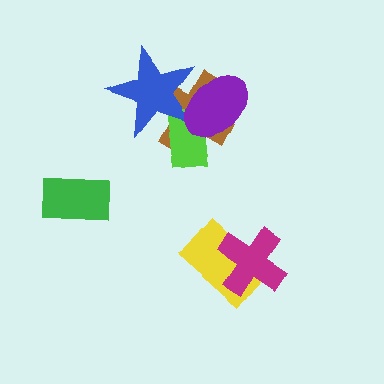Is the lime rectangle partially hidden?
Yes, it is partially covered by another shape.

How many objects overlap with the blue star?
3 objects overlap with the blue star.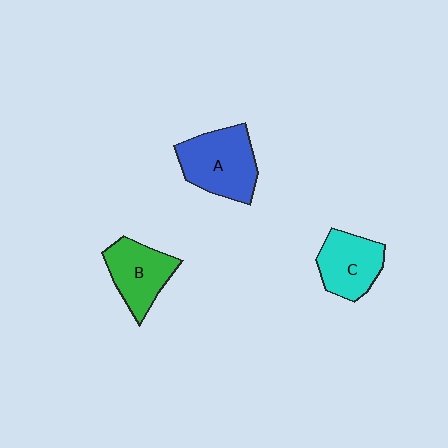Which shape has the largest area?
Shape A (blue).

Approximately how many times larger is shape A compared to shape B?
Approximately 1.3 times.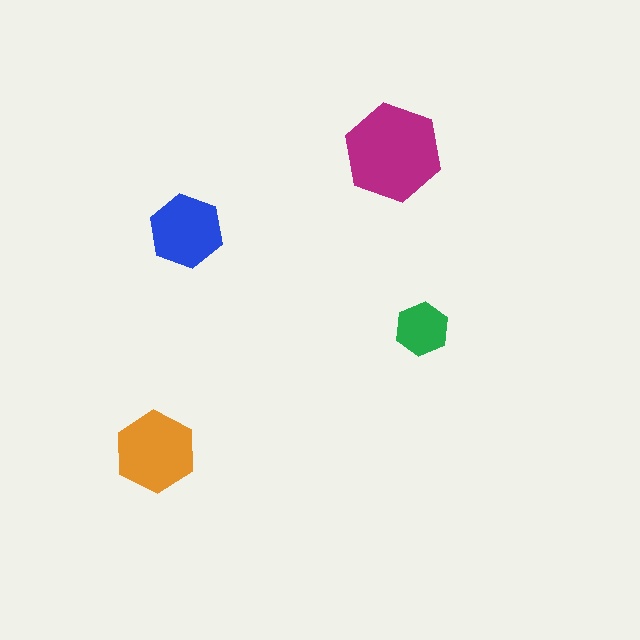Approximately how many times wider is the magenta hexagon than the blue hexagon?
About 1.5 times wider.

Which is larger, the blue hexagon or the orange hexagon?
The orange one.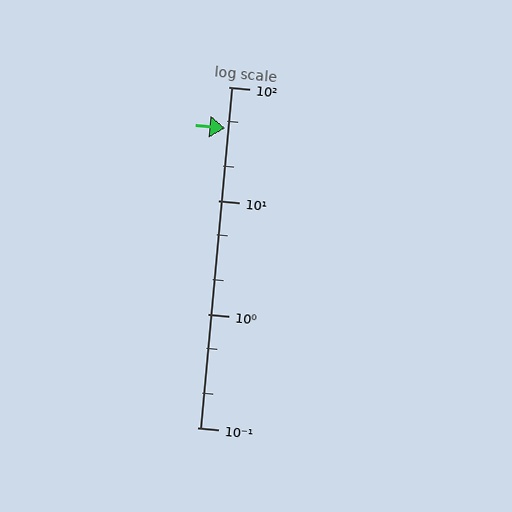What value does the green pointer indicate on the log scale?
The pointer indicates approximately 43.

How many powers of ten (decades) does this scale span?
The scale spans 3 decades, from 0.1 to 100.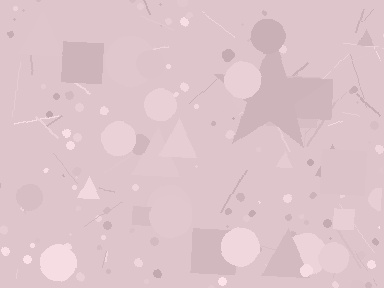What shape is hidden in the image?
A star is hidden in the image.